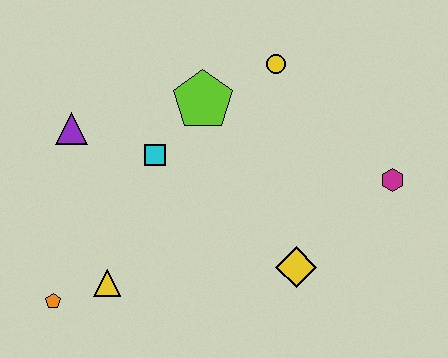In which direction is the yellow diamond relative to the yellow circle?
The yellow diamond is below the yellow circle.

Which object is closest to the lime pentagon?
The cyan square is closest to the lime pentagon.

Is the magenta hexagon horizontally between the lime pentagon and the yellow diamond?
No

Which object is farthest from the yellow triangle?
The magenta hexagon is farthest from the yellow triangle.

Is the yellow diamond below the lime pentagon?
Yes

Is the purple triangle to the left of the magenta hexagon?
Yes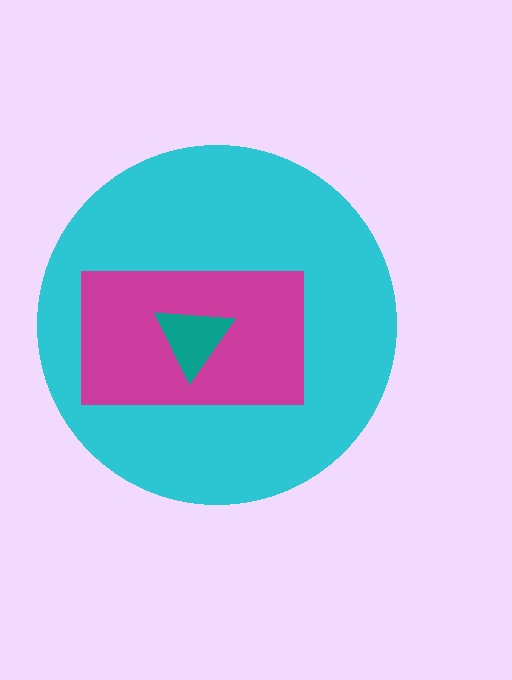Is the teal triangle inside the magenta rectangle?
Yes.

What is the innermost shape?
The teal triangle.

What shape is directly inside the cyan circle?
The magenta rectangle.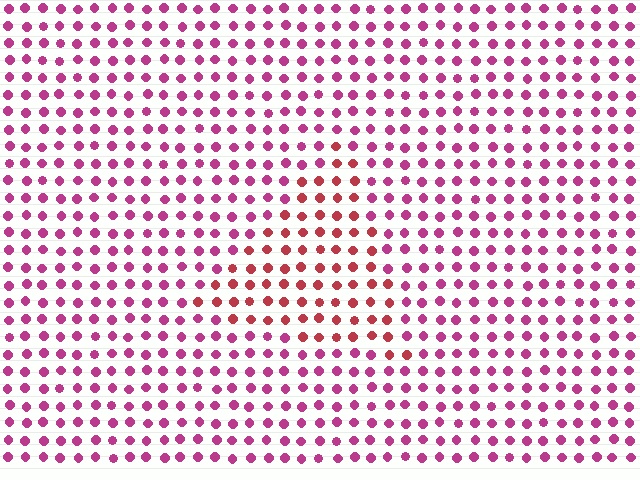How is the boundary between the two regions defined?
The boundary is defined purely by a slight shift in hue (about 31 degrees). Spacing, size, and orientation are identical on both sides.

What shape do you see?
I see a triangle.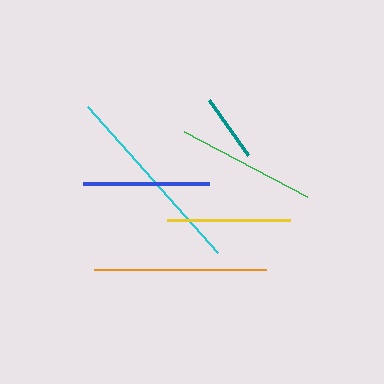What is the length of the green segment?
The green segment is approximately 139 pixels long.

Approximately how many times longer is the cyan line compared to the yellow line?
The cyan line is approximately 1.6 times the length of the yellow line.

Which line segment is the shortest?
The teal line is the shortest at approximately 67 pixels.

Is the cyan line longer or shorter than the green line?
The cyan line is longer than the green line.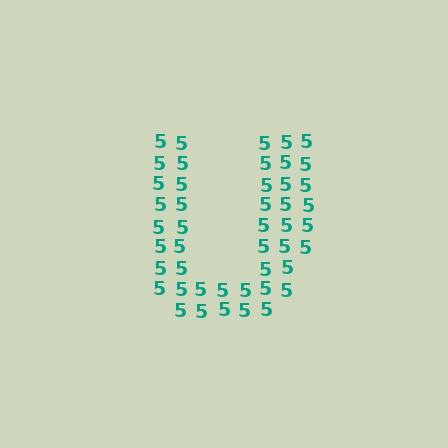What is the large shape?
The large shape is the letter U.